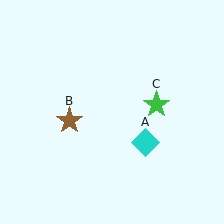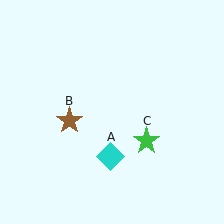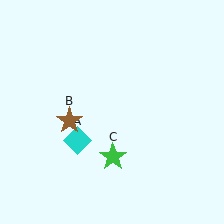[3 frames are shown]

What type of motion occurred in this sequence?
The cyan diamond (object A), green star (object C) rotated clockwise around the center of the scene.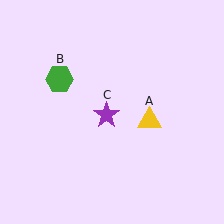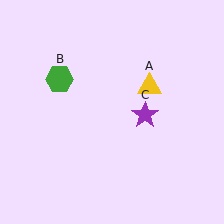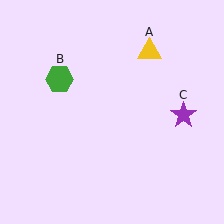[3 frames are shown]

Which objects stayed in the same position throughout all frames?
Green hexagon (object B) remained stationary.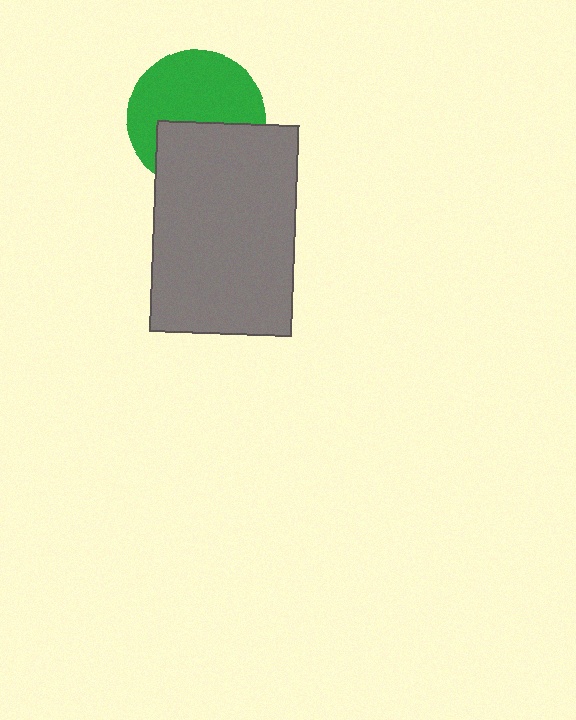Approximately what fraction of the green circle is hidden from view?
Roughly 40% of the green circle is hidden behind the gray rectangle.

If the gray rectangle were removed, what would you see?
You would see the complete green circle.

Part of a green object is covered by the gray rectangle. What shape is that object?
It is a circle.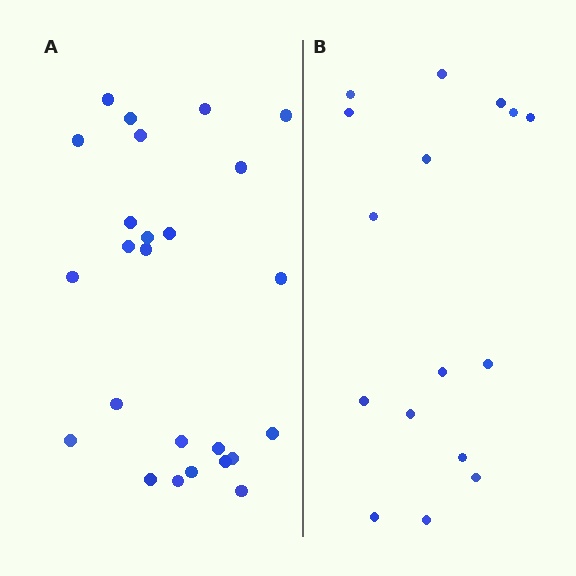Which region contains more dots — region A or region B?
Region A (the left region) has more dots.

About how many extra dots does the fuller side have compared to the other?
Region A has roughly 8 or so more dots than region B.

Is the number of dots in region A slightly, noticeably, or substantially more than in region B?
Region A has substantially more. The ratio is roughly 1.6 to 1.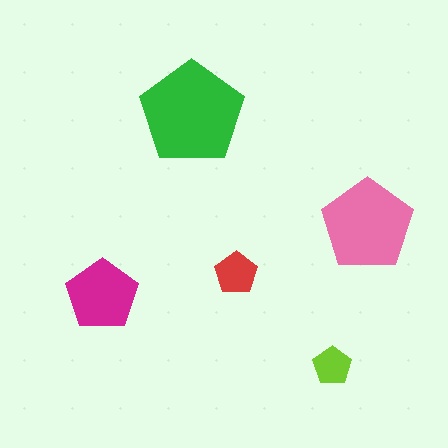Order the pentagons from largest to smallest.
the green one, the pink one, the magenta one, the red one, the lime one.